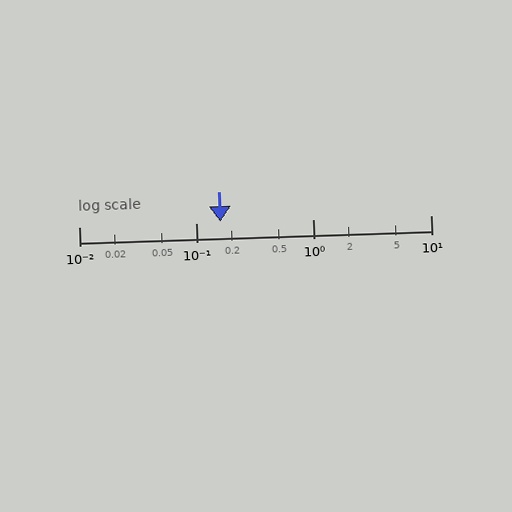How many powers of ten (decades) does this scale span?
The scale spans 3 decades, from 0.01 to 10.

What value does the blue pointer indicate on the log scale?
The pointer indicates approximately 0.16.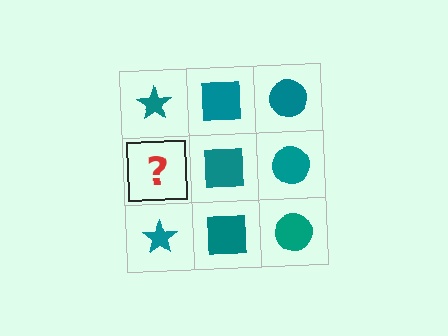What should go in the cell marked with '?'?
The missing cell should contain a teal star.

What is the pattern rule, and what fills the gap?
The rule is that each column has a consistent shape. The gap should be filled with a teal star.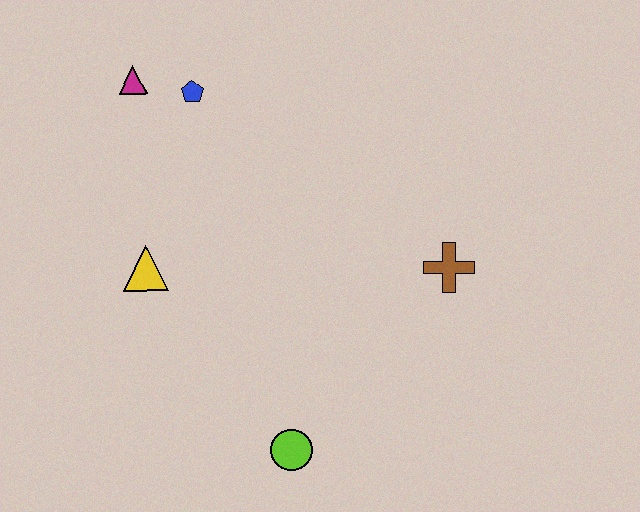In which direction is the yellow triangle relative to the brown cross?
The yellow triangle is to the left of the brown cross.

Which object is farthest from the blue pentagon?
The lime circle is farthest from the blue pentagon.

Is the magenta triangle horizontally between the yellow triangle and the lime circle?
No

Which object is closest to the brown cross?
The lime circle is closest to the brown cross.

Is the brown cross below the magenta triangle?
Yes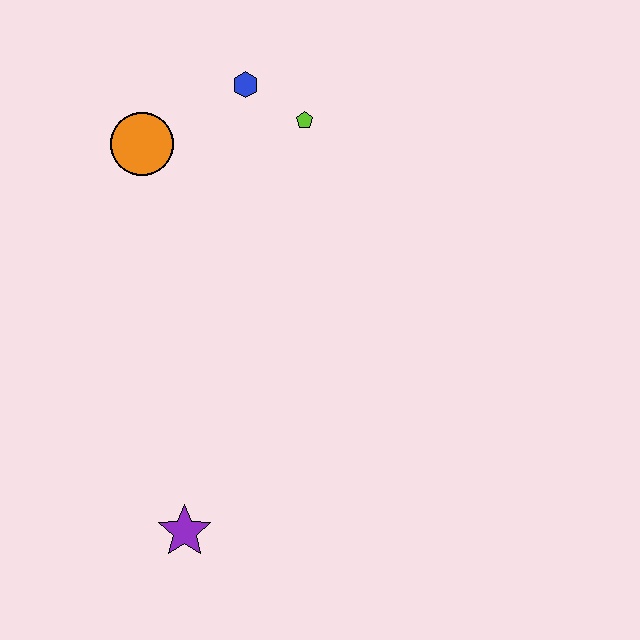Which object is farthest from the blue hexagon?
The purple star is farthest from the blue hexagon.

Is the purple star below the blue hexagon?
Yes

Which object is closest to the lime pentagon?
The blue hexagon is closest to the lime pentagon.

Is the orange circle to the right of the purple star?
No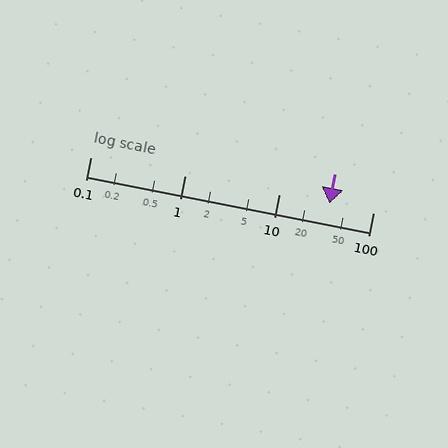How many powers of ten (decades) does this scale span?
The scale spans 3 decades, from 0.1 to 100.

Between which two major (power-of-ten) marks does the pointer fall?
The pointer is between 10 and 100.